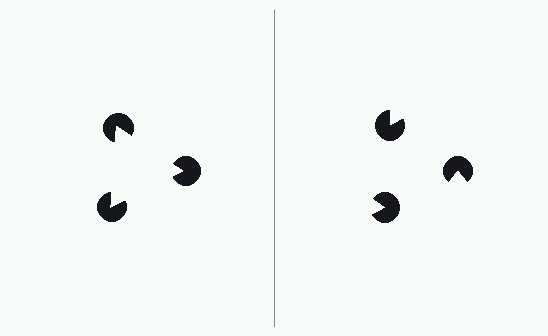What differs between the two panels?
The pac-man discs are positioned identically on both sides; only the wedge orientations differ. On the left they align to a triangle; on the right they are misaligned.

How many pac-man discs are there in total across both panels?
6 — 3 on each side.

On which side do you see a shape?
An illusory triangle appears on the left side. On the right side the wedge cuts are rotated, so no coherent shape forms.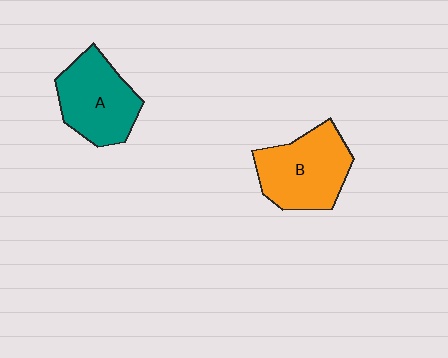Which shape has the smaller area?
Shape A (teal).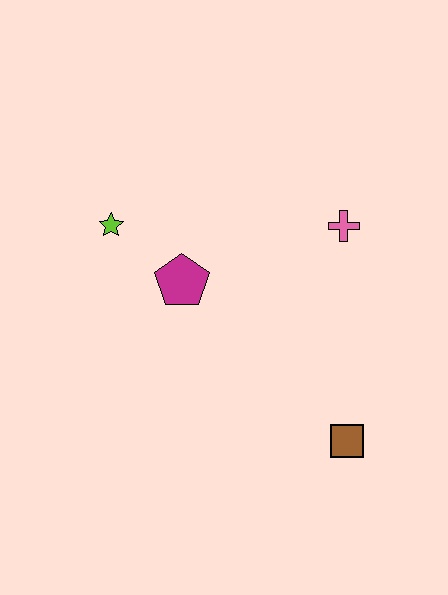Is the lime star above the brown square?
Yes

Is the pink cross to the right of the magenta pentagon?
Yes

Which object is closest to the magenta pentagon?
The lime star is closest to the magenta pentagon.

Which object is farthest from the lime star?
The brown square is farthest from the lime star.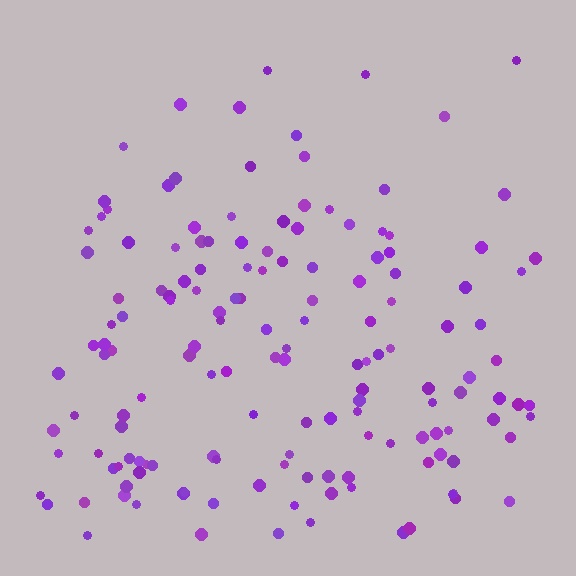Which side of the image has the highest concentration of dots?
The bottom.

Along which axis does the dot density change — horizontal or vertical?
Vertical.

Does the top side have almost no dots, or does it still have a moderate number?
Still a moderate number, just noticeably fewer than the bottom.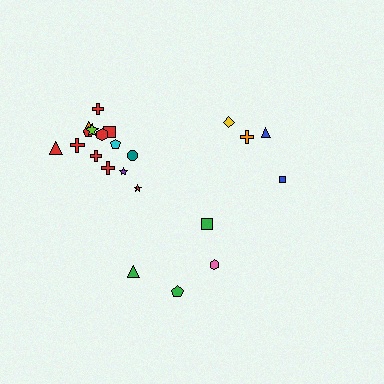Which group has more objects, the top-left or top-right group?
The top-left group.